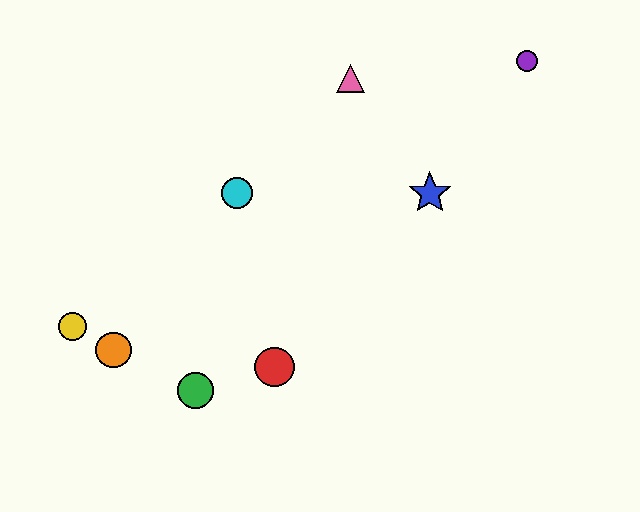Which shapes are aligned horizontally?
The blue star, the cyan circle are aligned horizontally.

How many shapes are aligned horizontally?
2 shapes (the blue star, the cyan circle) are aligned horizontally.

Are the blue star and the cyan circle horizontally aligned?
Yes, both are at y≈193.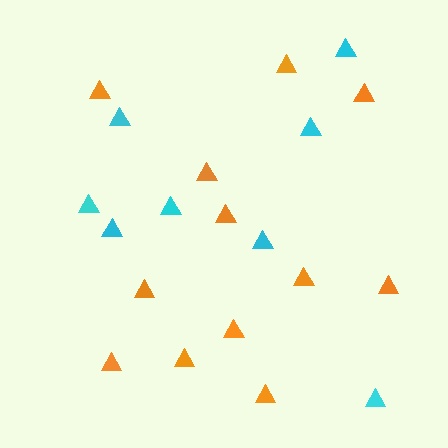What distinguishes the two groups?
There are 2 groups: one group of cyan triangles (8) and one group of orange triangles (12).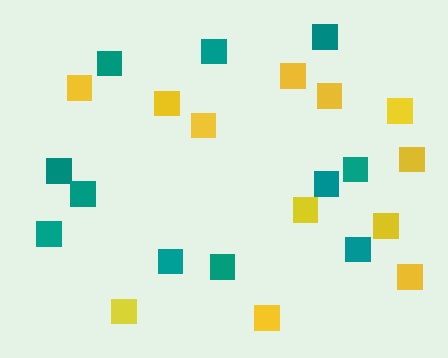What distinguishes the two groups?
There are 2 groups: one group of yellow squares (12) and one group of teal squares (11).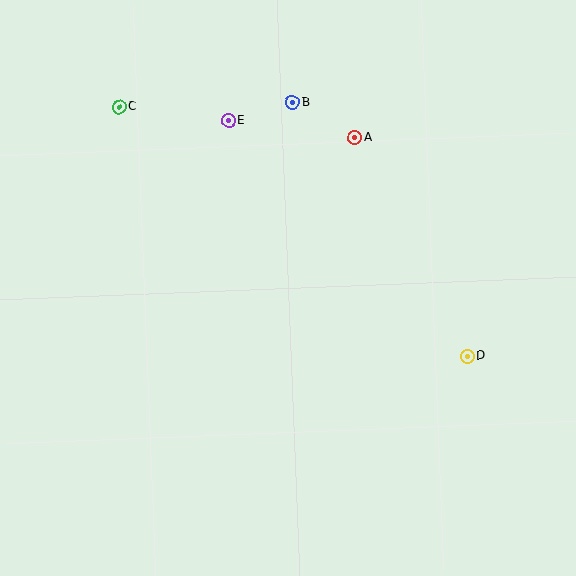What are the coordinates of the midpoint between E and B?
The midpoint between E and B is at (260, 112).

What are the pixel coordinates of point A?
Point A is at (355, 137).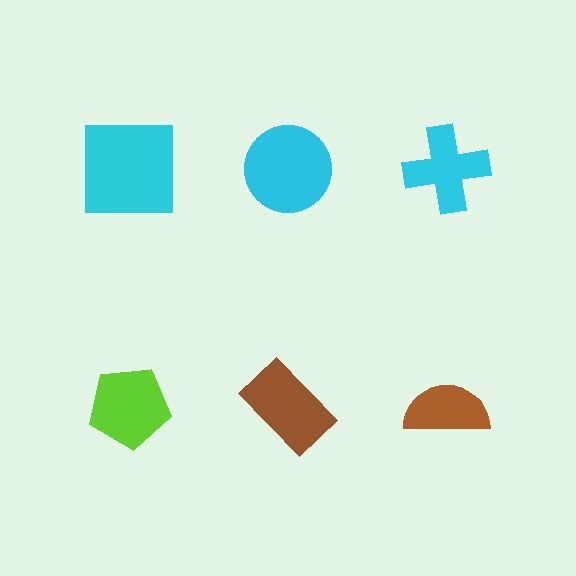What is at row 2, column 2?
A brown rectangle.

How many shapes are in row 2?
3 shapes.